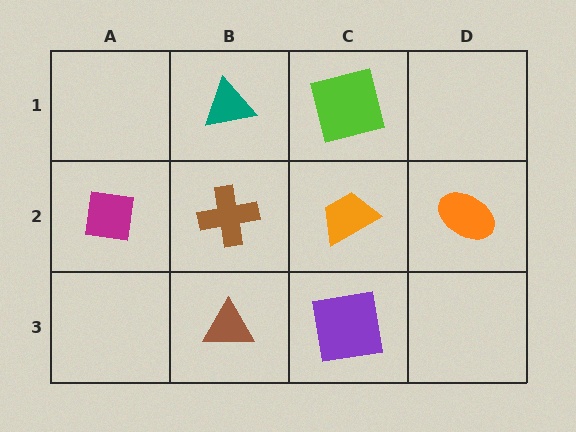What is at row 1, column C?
A lime square.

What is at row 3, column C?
A purple square.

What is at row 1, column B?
A teal triangle.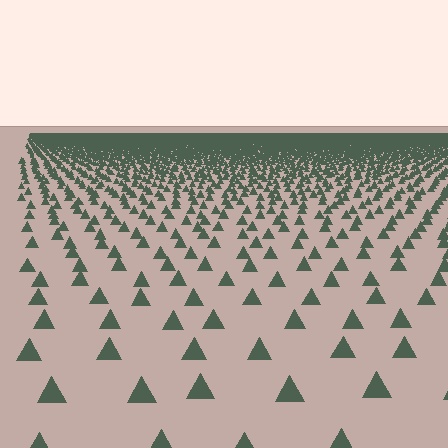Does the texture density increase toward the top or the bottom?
Density increases toward the top.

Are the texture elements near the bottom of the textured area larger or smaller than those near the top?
Larger. Near the bottom, elements are closer to the viewer and appear at a bigger on-screen size.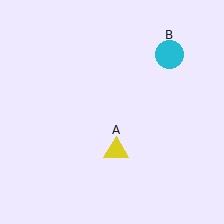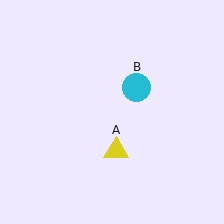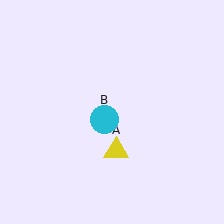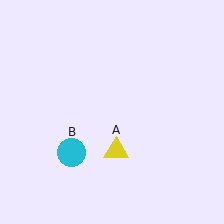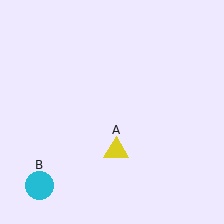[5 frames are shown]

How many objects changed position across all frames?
1 object changed position: cyan circle (object B).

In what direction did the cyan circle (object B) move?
The cyan circle (object B) moved down and to the left.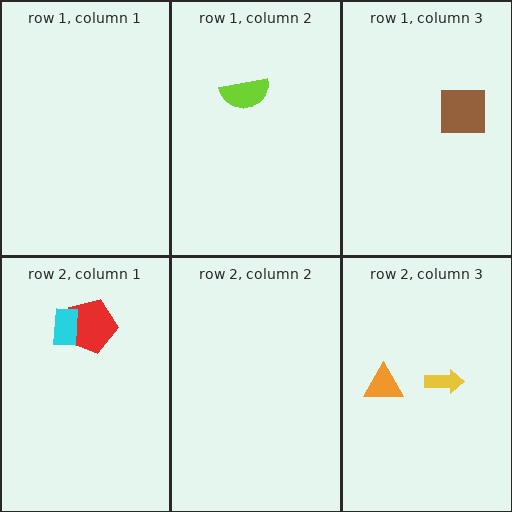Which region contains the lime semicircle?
The row 1, column 2 region.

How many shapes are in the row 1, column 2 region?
1.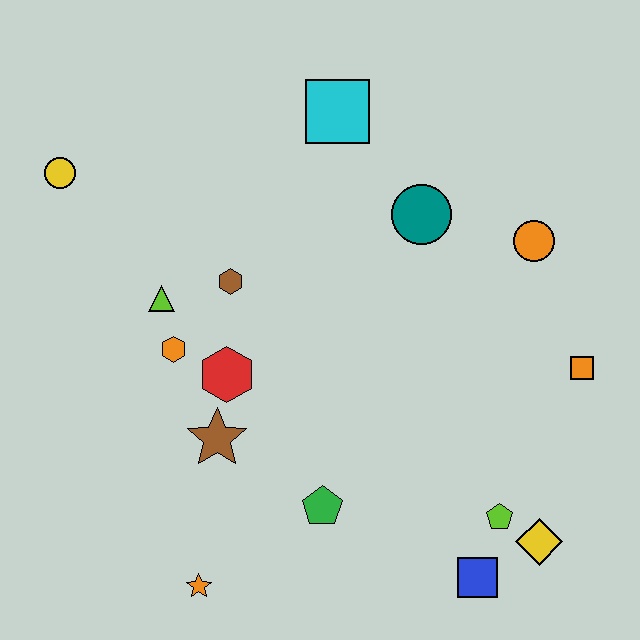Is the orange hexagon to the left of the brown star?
Yes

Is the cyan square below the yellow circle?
No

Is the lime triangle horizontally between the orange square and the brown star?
No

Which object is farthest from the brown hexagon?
The yellow diamond is farthest from the brown hexagon.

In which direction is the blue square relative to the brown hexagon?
The blue square is below the brown hexagon.